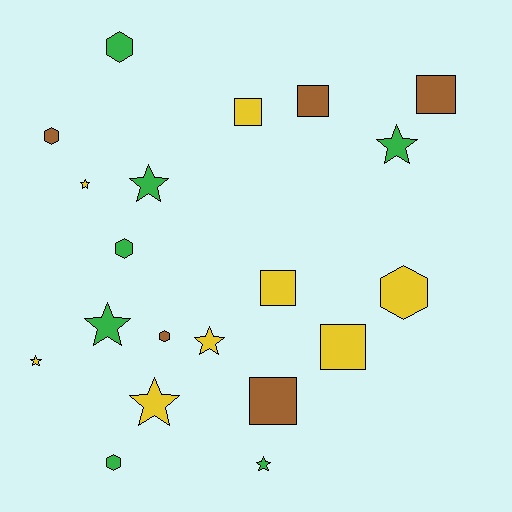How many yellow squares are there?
There are 3 yellow squares.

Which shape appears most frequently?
Star, with 8 objects.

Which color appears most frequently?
Yellow, with 8 objects.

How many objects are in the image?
There are 20 objects.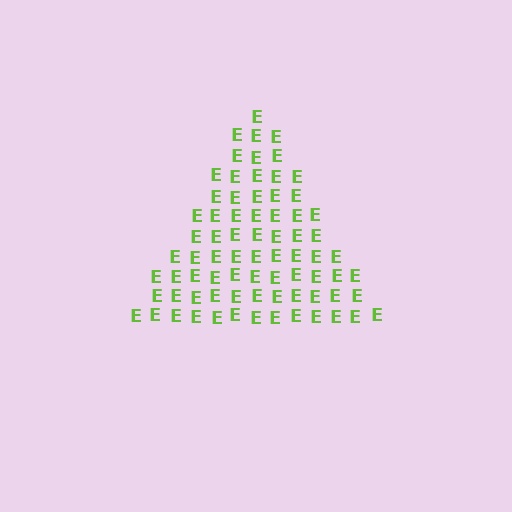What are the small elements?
The small elements are letter E's.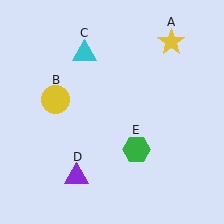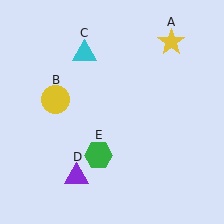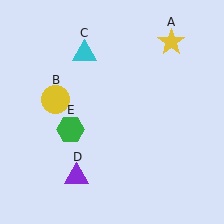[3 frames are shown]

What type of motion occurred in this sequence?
The green hexagon (object E) rotated clockwise around the center of the scene.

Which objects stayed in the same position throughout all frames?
Yellow star (object A) and yellow circle (object B) and cyan triangle (object C) and purple triangle (object D) remained stationary.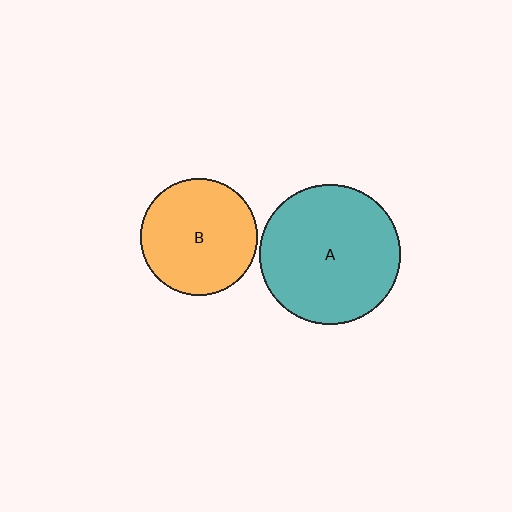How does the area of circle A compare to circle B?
Approximately 1.4 times.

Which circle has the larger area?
Circle A (teal).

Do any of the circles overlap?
No, none of the circles overlap.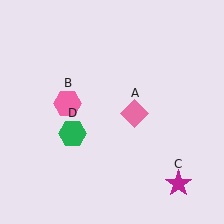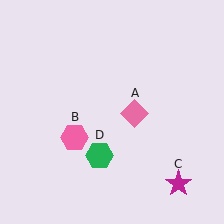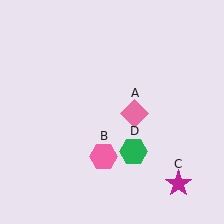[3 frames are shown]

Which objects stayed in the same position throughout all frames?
Pink diamond (object A) and magenta star (object C) remained stationary.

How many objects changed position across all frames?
2 objects changed position: pink hexagon (object B), green hexagon (object D).